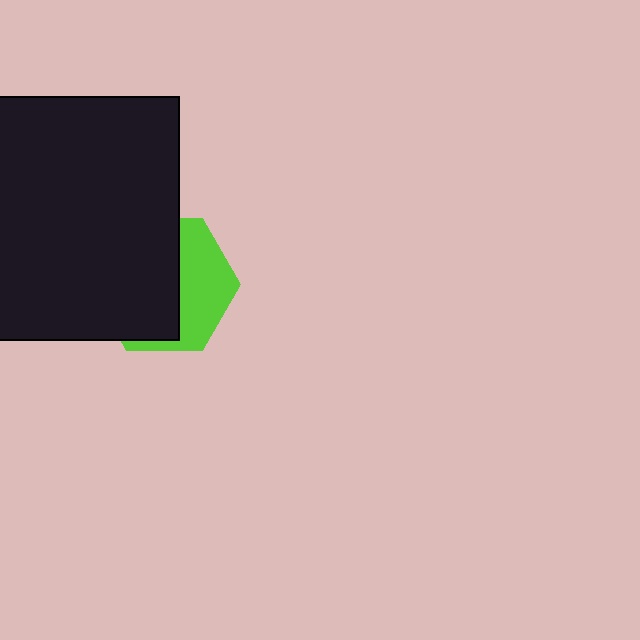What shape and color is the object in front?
The object in front is a black square.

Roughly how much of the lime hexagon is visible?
A small part of it is visible (roughly 41%).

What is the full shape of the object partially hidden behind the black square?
The partially hidden object is a lime hexagon.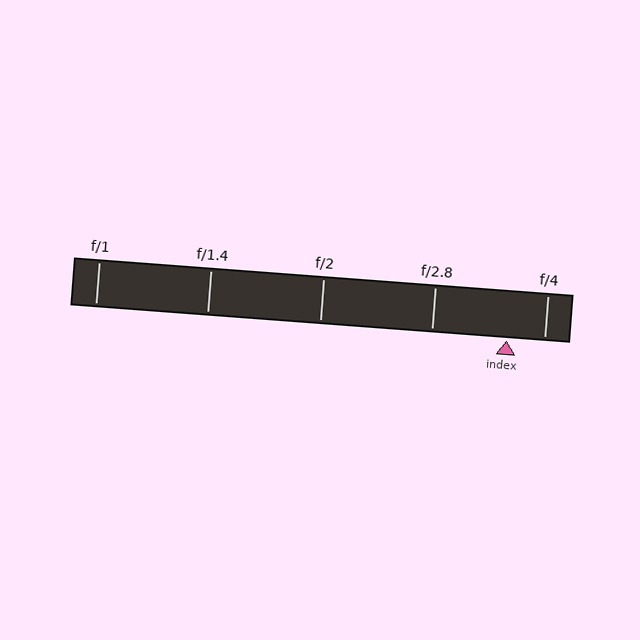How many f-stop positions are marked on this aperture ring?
There are 5 f-stop positions marked.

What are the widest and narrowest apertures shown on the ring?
The widest aperture shown is f/1 and the narrowest is f/4.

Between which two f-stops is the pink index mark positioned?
The index mark is between f/2.8 and f/4.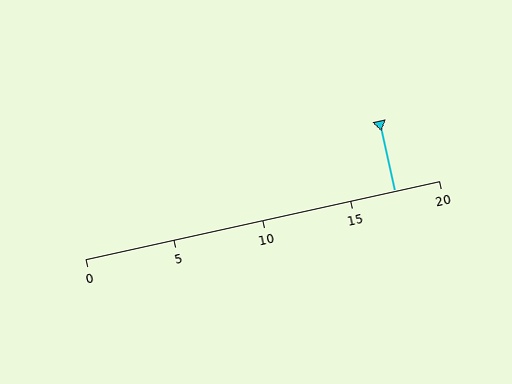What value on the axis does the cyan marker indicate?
The marker indicates approximately 17.5.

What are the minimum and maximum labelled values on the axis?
The axis runs from 0 to 20.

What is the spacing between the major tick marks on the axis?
The major ticks are spaced 5 apart.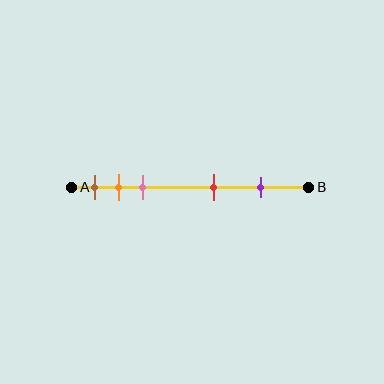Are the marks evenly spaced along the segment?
No, the marks are not evenly spaced.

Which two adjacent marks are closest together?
The orange and pink marks are the closest adjacent pair.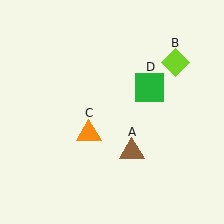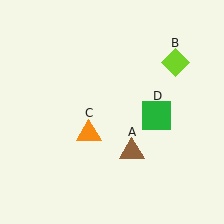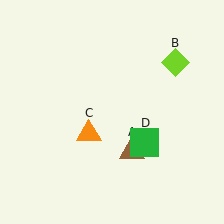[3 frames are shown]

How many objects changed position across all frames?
1 object changed position: green square (object D).